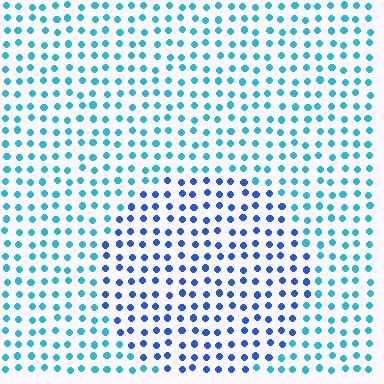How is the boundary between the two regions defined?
The boundary is defined purely by a slight shift in hue (about 35 degrees). Spacing, size, and orientation are identical on both sides.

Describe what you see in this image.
The image is filled with small cyan elements in a uniform arrangement. A circle-shaped region is visible where the elements are tinted to a slightly different hue, forming a subtle color boundary.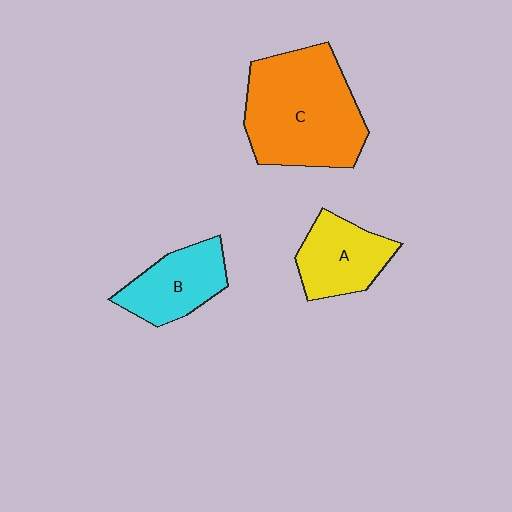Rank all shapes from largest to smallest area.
From largest to smallest: C (orange), B (cyan), A (yellow).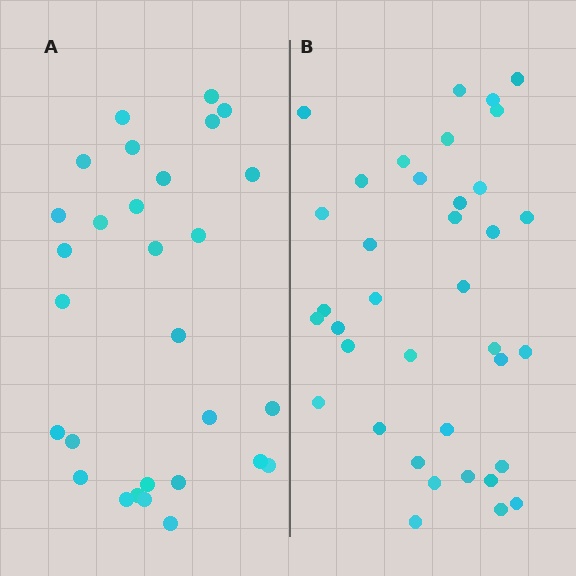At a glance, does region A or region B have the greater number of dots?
Region B (the right region) has more dots.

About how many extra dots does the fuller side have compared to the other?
Region B has roughly 8 or so more dots than region A.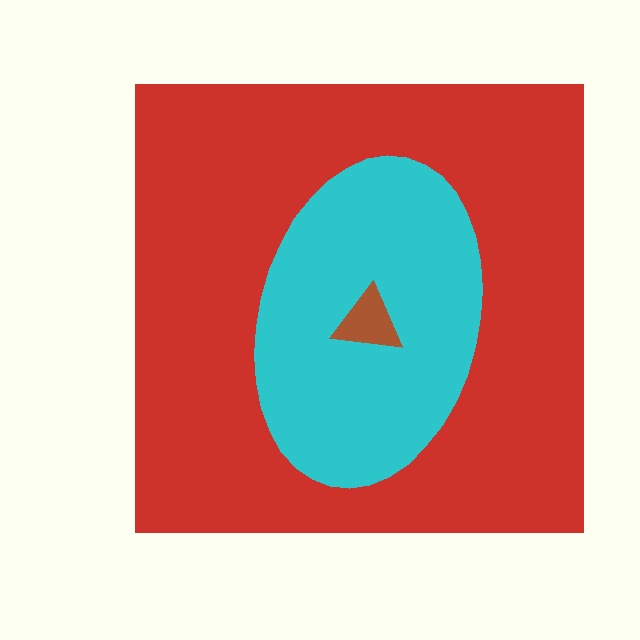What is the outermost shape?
The red square.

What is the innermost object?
The brown triangle.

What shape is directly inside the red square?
The cyan ellipse.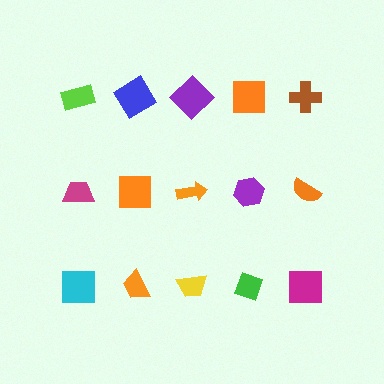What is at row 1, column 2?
A blue diamond.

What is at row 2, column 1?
A magenta trapezoid.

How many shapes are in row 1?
5 shapes.